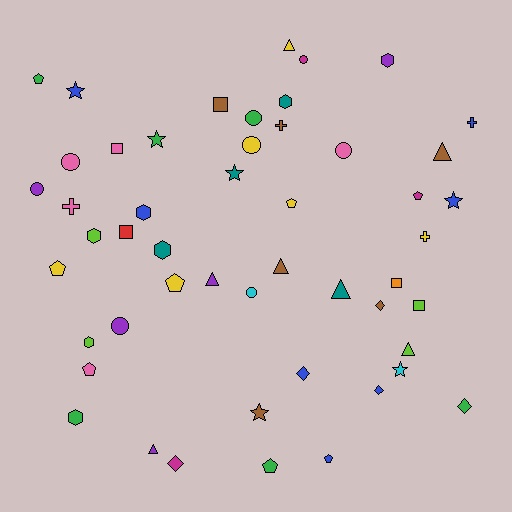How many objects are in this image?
There are 50 objects.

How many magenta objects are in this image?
There are 3 magenta objects.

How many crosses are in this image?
There are 4 crosses.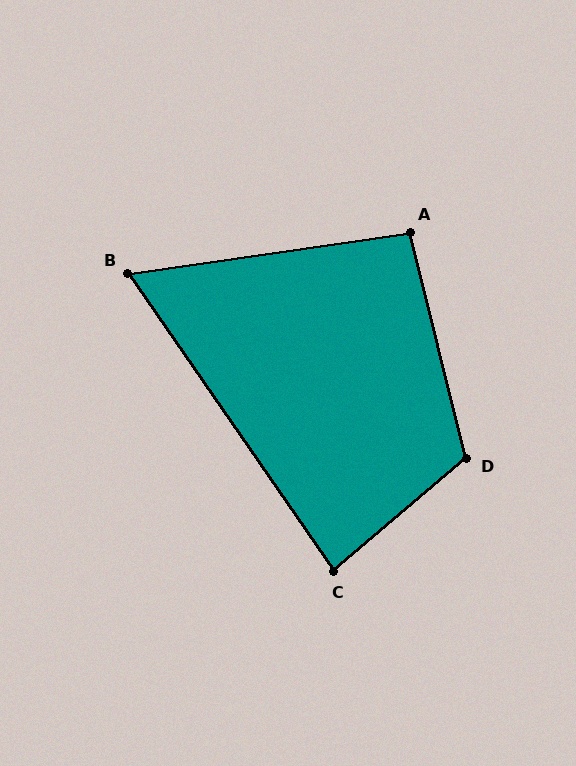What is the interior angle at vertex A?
Approximately 96 degrees (obtuse).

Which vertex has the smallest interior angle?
B, at approximately 64 degrees.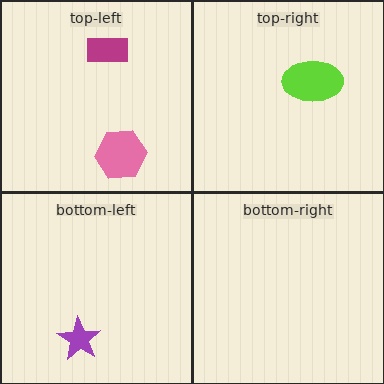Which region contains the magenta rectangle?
The top-left region.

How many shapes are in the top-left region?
2.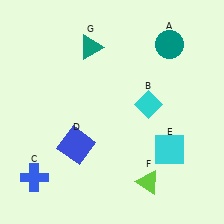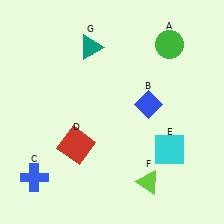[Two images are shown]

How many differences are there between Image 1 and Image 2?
There are 3 differences between the two images.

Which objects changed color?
A changed from teal to green. B changed from cyan to blue. D changed from blue to red.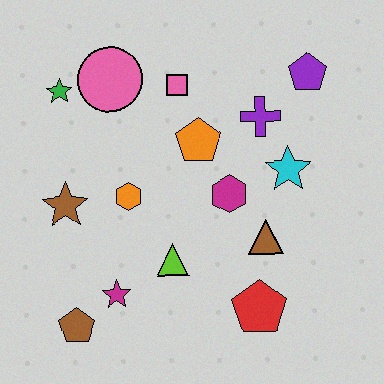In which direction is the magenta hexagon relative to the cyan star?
The magenta hexagon is to the left of the cyan star.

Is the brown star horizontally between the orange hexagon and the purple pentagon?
No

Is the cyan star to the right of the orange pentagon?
Yes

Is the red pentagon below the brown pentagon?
No